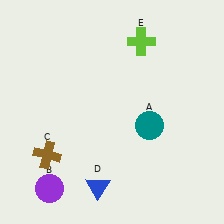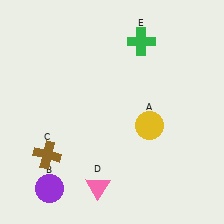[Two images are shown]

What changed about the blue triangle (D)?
In Image 1, D is blue. In Image 2, it changed to pink.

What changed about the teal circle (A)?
In Image 1, A is teal. In Image 2, it changed to yellow.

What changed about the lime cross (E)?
In Image 1, E is lime. In Image 2, it changed to green.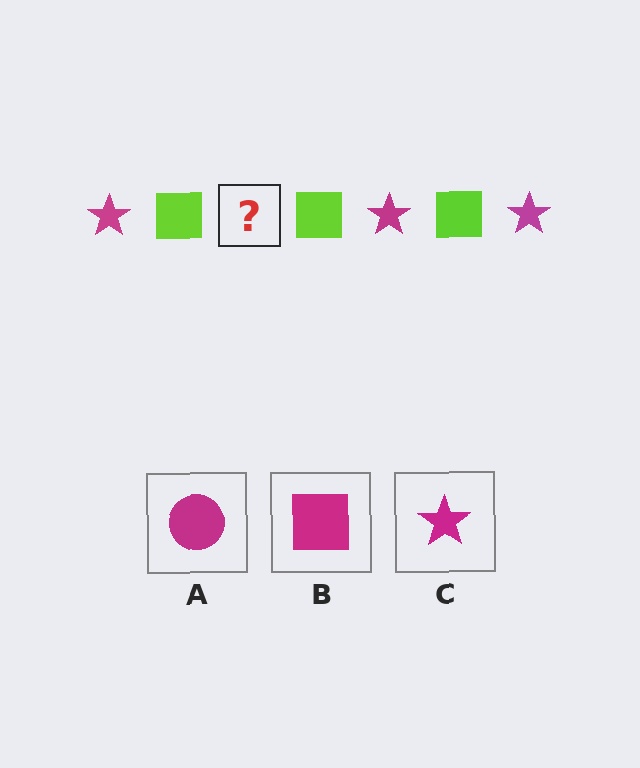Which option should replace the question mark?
Option C.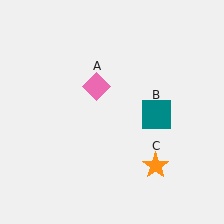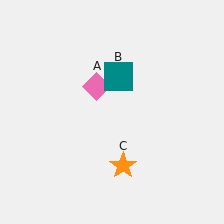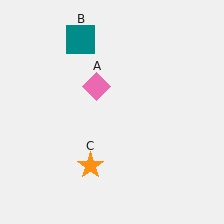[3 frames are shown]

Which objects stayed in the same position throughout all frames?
Pink diamond (object A) remained stationary.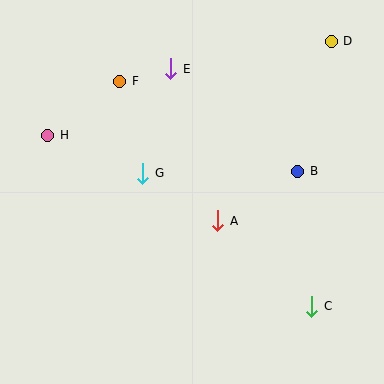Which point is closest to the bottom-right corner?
Point C is closest to the bottom-right corner.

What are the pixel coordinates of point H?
Point H is at (48, 135).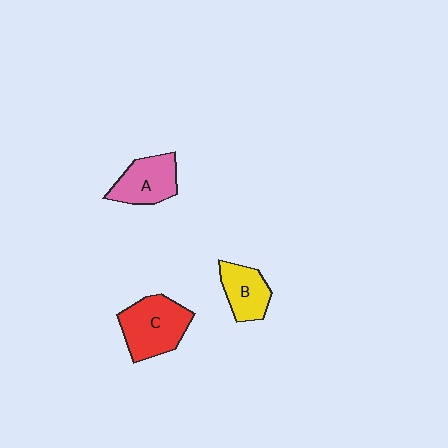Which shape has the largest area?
Shape C (red).